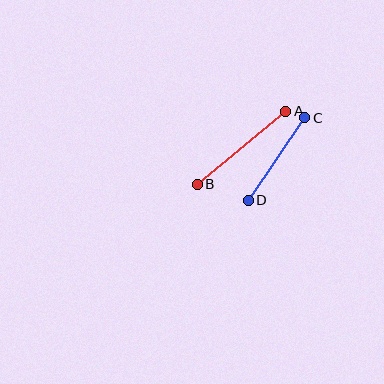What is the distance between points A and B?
The distance is approximately 114 pixels.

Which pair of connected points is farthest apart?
Points A and B are farthest apart.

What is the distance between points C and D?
The distance is approximately 100 pixels.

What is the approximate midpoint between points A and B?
The midpoint is at approximately (241, 148) pixels.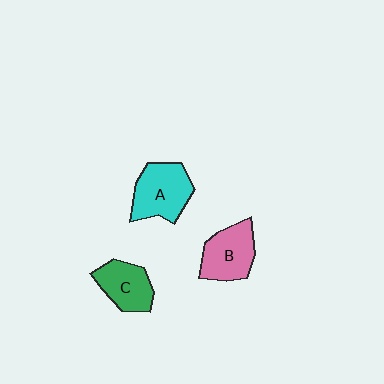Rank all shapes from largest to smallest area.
From largest to smallest: A (cyan), B (pink), C (green).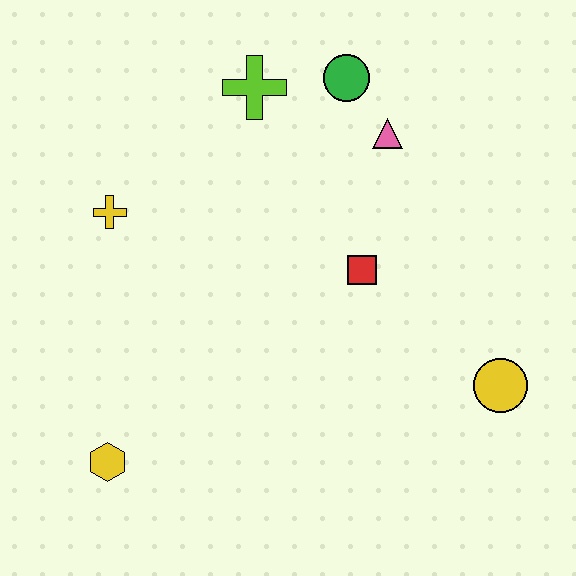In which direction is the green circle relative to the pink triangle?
The green circle is above the pink triangle.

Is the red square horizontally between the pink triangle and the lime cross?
Yes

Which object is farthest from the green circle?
The yellow hexagon is farthest from the green circle.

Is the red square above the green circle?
No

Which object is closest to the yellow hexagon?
The yellow cross is closest to the yellow hexagon.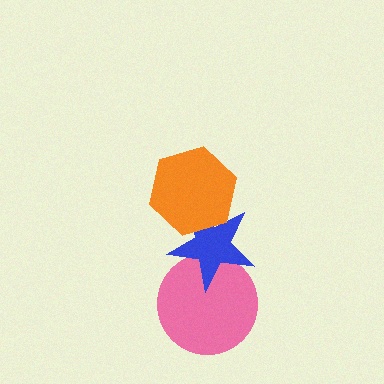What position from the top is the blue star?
The blue star is 2nd from the top.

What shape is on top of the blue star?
The orange hexagon is on top of the blue star.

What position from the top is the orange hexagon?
The orange hexagon is 1st from the top.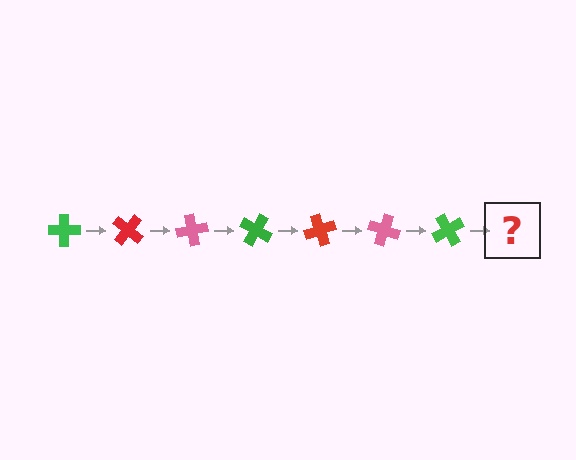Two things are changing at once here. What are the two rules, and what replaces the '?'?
The two rules are that it rotates 40 degrees each step and the color cycles through green, red, and pink. The '?' should be a red cross, rotated 280 degrees from the start.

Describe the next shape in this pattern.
It should be a red cross, rotated 280 degrees from the start.